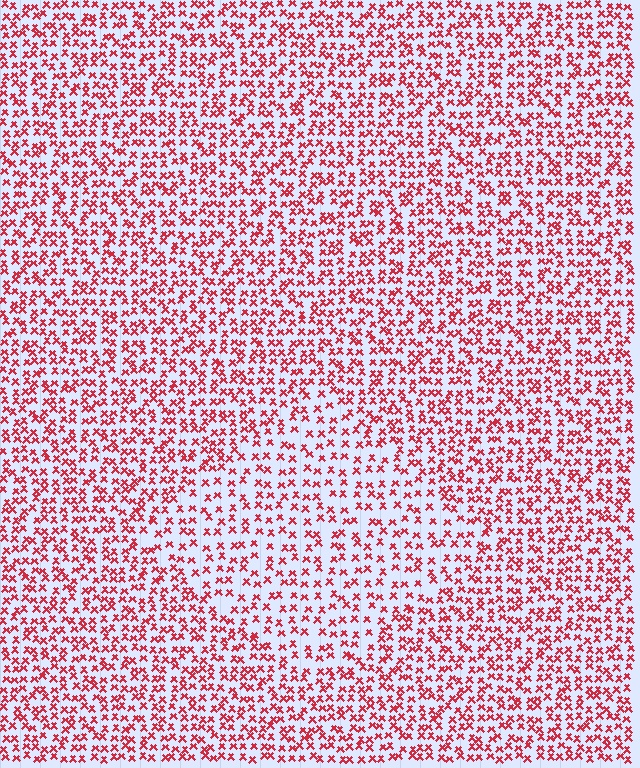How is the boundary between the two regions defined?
The boundary is defined by a change in element density (approximately 1.6x ratio). All elements are the same color, size, and shape.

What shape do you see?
I see a diamond.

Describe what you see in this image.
The image contains small red elements arranged at two different densities. A diamond-shaped region is visible where the elements are less densely packed than the surrounding area.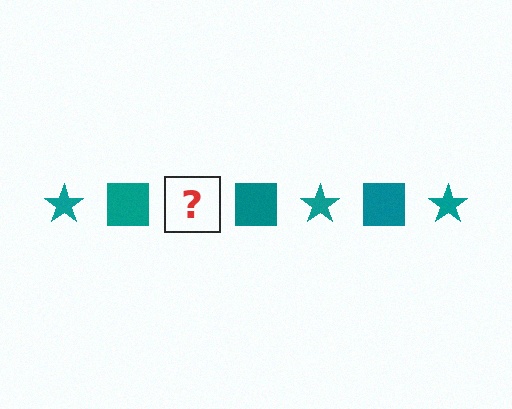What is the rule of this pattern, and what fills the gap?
The rule is that the pattern cycles through star, square shapes in teal. The gap should be filled with a teal star.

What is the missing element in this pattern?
The missing element is a teal star.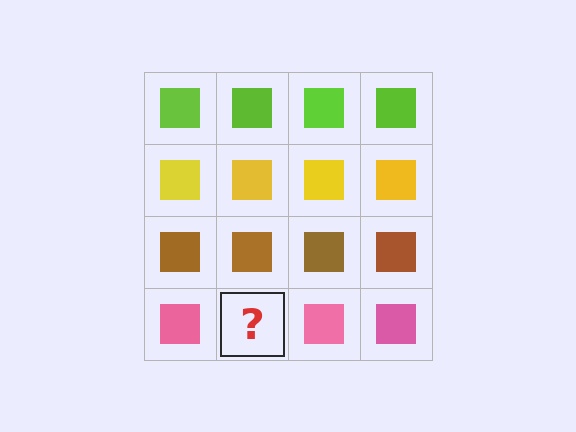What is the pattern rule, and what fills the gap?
The rule is that each row has a consistent color. The gap should be filled with a pink square.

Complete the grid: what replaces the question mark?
The question mark should be replaced with a pink square.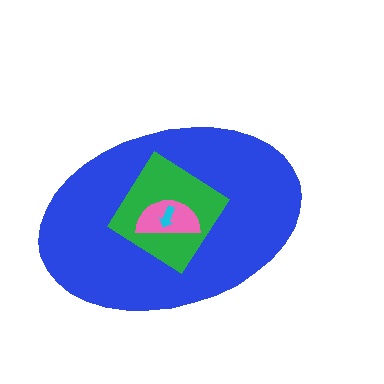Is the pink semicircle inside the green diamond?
Yes.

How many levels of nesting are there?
4.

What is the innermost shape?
The cyan arrow.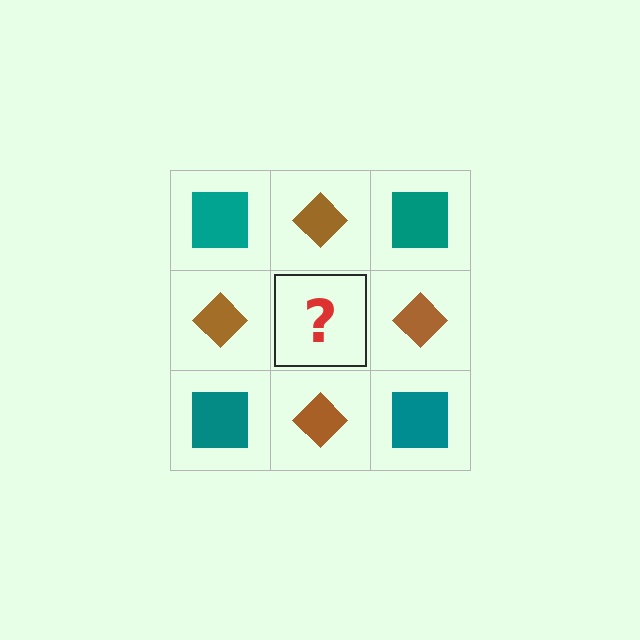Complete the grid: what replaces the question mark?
The question mark should be replaced with a teal square.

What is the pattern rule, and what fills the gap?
The rule is that it alternates teal square and brown diamond in a checkerboard pattern. The gap should be filled with a teal square.